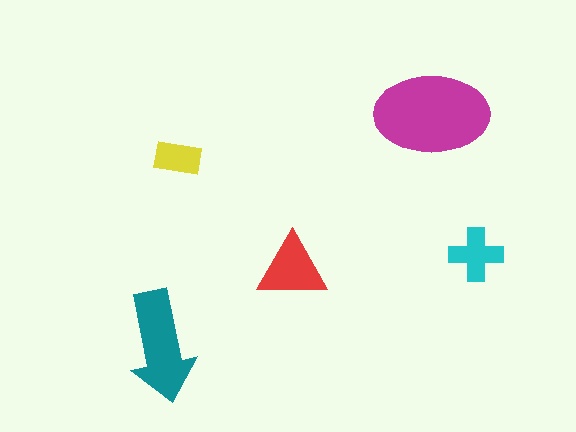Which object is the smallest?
The yellow rectangle.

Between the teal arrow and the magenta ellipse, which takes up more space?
The magenta ellipse.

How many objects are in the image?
There are 5 objects in the image.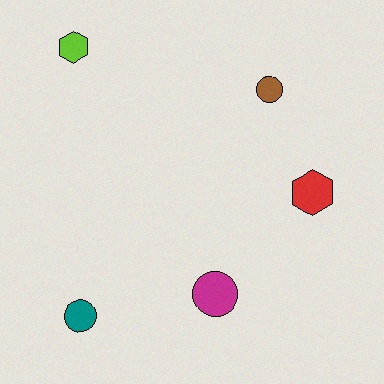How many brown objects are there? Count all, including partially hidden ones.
There is 1 brown object.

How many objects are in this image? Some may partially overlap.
There are 5 objects.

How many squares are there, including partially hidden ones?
There are no squares.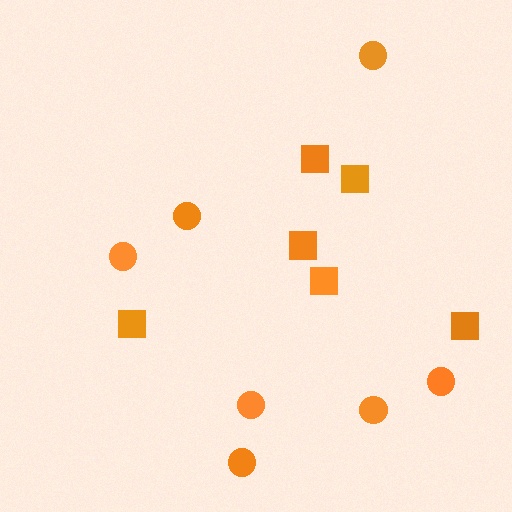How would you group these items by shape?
There are 2 groups: one group of squares (6) and one group of circles (7).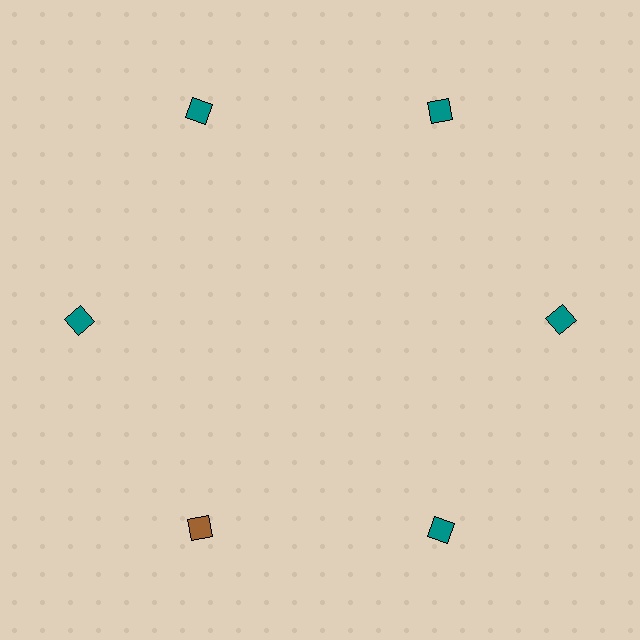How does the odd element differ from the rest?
It has a different color: brown instead of teal.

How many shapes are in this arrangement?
There are 6 shapes arranged in a ring pattern.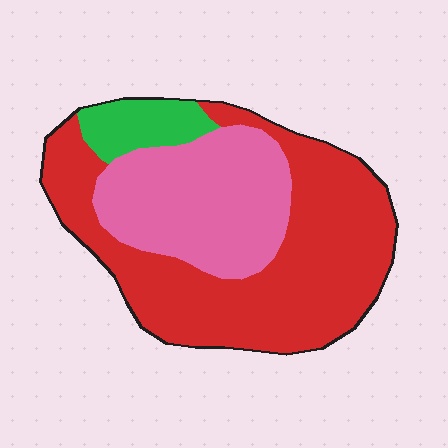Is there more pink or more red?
Red.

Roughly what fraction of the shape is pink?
Pink takes up between a sixth and a third of the shape.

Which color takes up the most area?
Red, at roughly 60%.